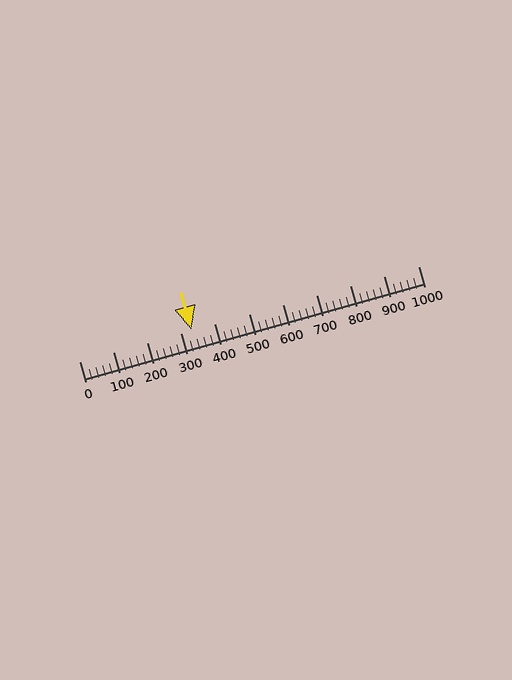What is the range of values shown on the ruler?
The ruler shows values from 0 to 1000.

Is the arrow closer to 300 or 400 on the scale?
The arrow is closer to 300.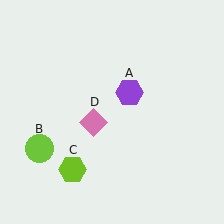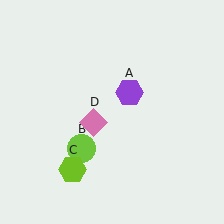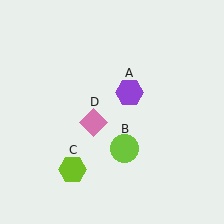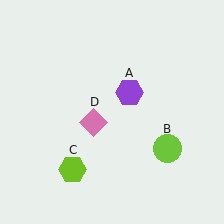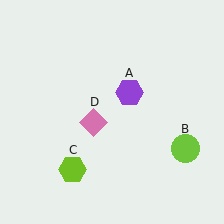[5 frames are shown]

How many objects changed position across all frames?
1 object changed position: lime circle (object B).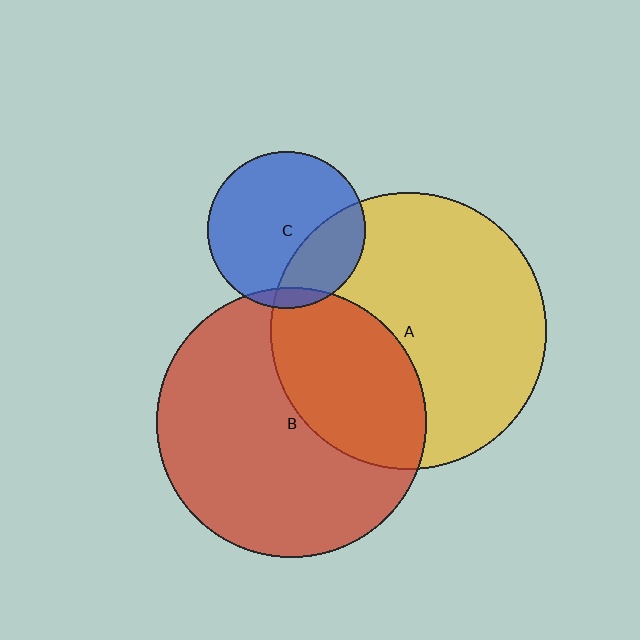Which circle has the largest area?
Circle A (yellow).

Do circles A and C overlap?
Yes.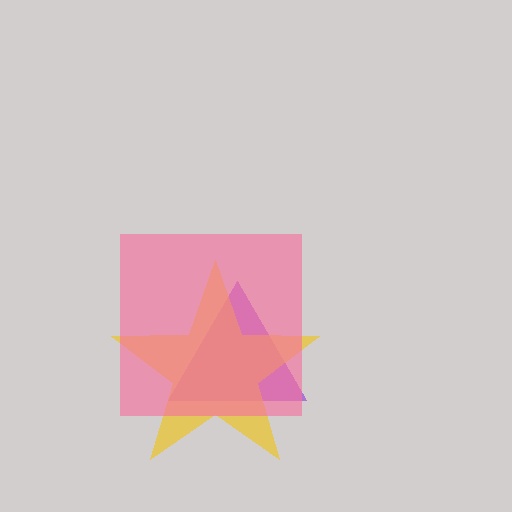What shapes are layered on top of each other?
The layered shapes are: a purple triangle, a yellow star, a pink square.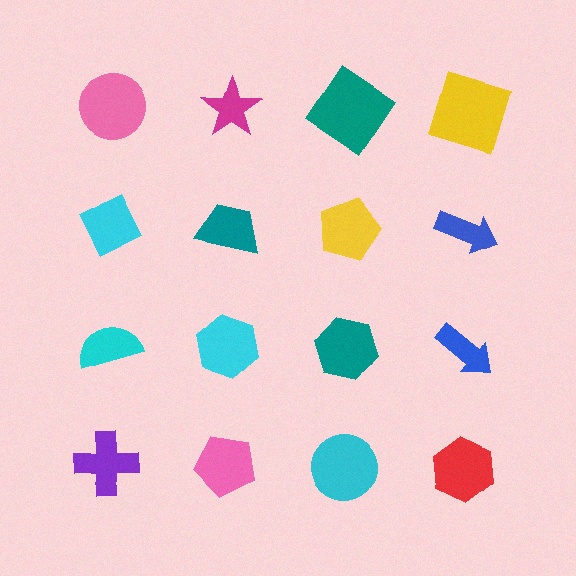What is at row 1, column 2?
A magenta star.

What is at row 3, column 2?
A cyan hexagon.